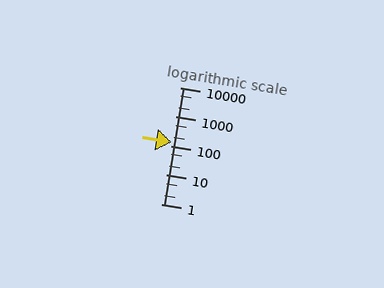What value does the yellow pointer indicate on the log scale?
The pointer indicates approximately 130.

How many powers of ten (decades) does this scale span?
The scale spans 4 decades, from 1 to 10000.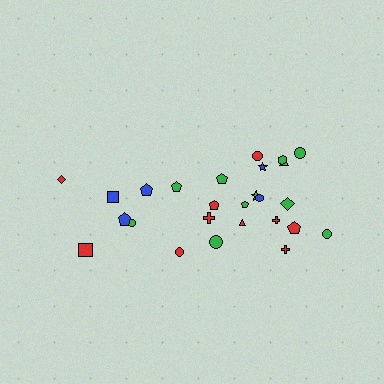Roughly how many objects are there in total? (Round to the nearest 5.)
Roughly 25 objects in total.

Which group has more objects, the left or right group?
The right group.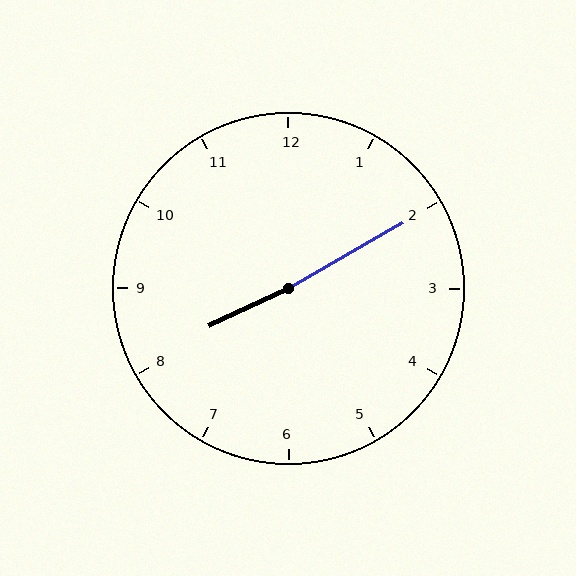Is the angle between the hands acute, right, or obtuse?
It is obtuse.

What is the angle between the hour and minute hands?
Approximately 175 degrees.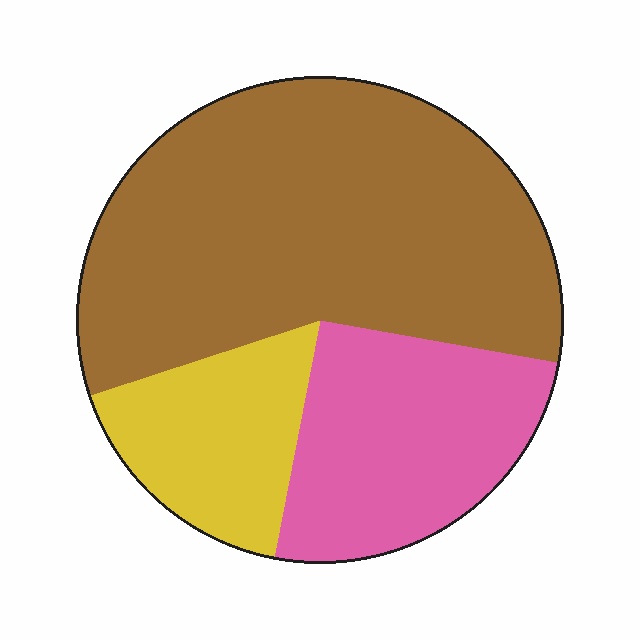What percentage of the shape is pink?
Pink takes up about one quarter (1/4) of the shape.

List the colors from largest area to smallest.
From largest to smallest: brown, pink, yellow.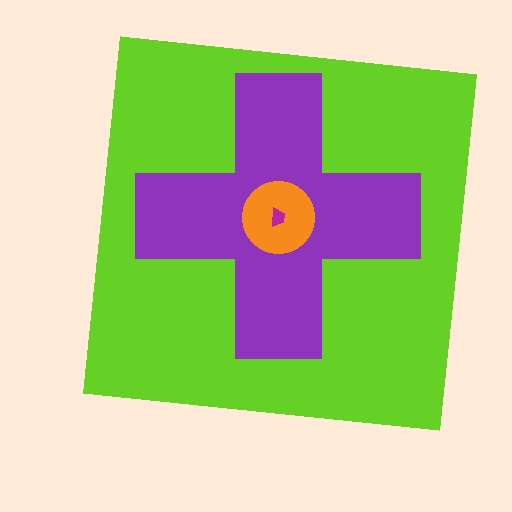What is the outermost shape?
The lime square.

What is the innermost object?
The magenta trapezoid.